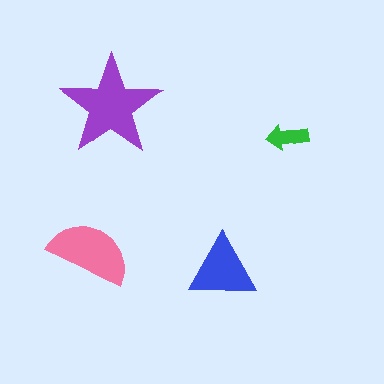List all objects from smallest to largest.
The green arrow, the blue triangle, the pink semicircle, the purple star.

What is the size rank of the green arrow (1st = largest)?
4th.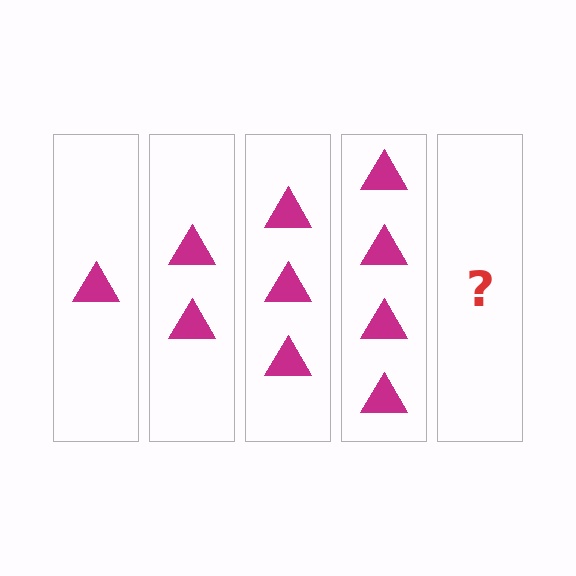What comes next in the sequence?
The next element should be 5 triangles.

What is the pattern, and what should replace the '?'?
The pattern is that each step adds one more triangle. The '?' should be 5 triangles.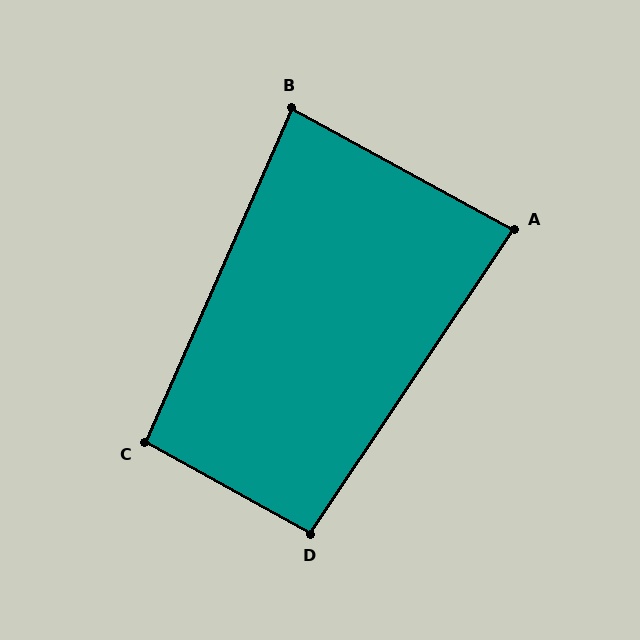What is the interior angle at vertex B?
Approximately 85 degrees (approximately right).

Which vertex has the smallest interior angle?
A, at approximately 85 degrees.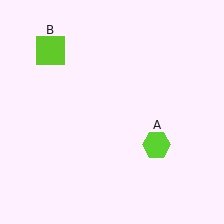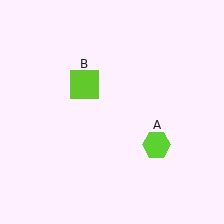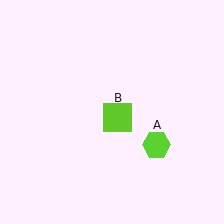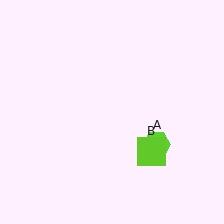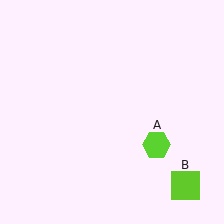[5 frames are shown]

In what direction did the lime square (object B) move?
The lime square (object B) moved down and to the right.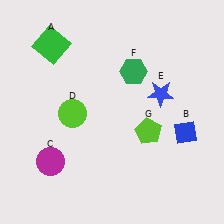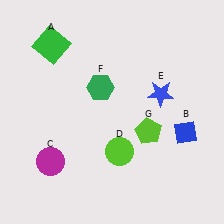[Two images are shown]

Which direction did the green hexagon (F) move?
The green hexagon (F) moved left.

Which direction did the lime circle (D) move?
The lime circle (D) moved right.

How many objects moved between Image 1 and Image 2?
2 objects moved between the two images.